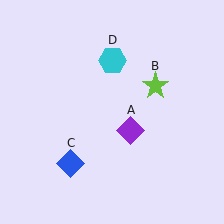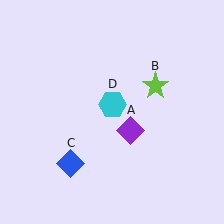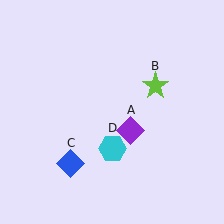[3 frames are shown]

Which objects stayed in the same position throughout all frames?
Purple diamond (object A) and lime star (object B) and blue diamond (object C) remained stationary.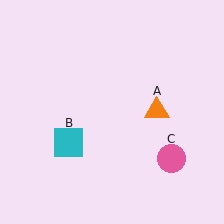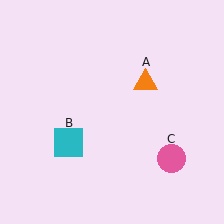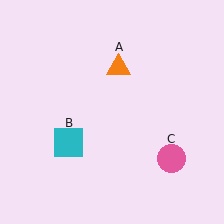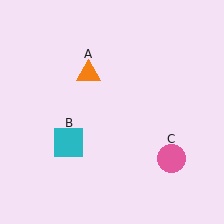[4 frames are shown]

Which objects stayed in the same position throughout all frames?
Cyan square (object B) and pink circle (object C) remained stationary.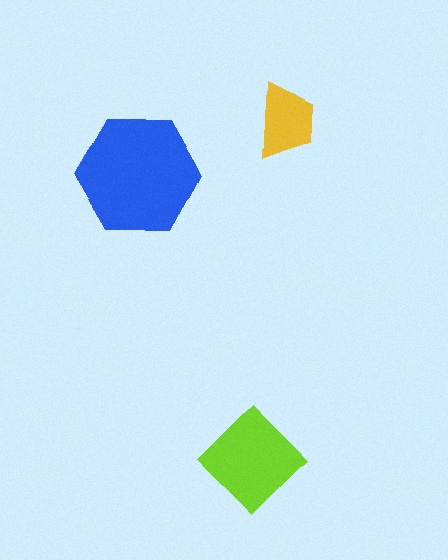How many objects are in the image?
There are 3 objects in the image.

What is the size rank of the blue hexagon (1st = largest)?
1st.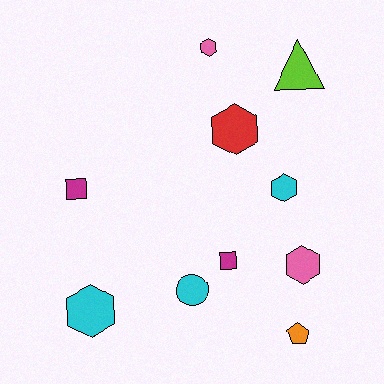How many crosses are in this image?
There are no crosses.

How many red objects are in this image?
There is 1 red object.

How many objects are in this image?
There are 10 objects.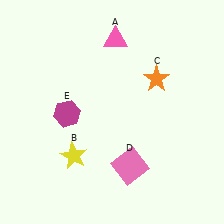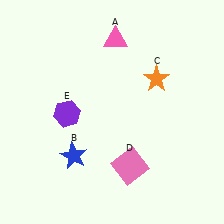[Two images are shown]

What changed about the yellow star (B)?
In Image 1, B is yellow. In Image 2, it changed to blue.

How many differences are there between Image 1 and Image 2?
There are 2 differences between the two images.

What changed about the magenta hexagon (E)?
In Image 1, E is magenta. In Image 2, it changed to purple.